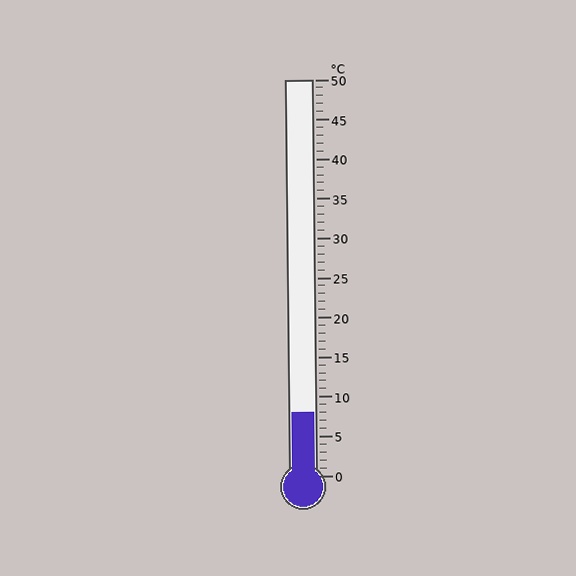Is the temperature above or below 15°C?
The temperature is below 15°C.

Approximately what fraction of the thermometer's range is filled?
The thermometer is filled to approximately 15% of its range.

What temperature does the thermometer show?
The thermometer shows approximately 8°C.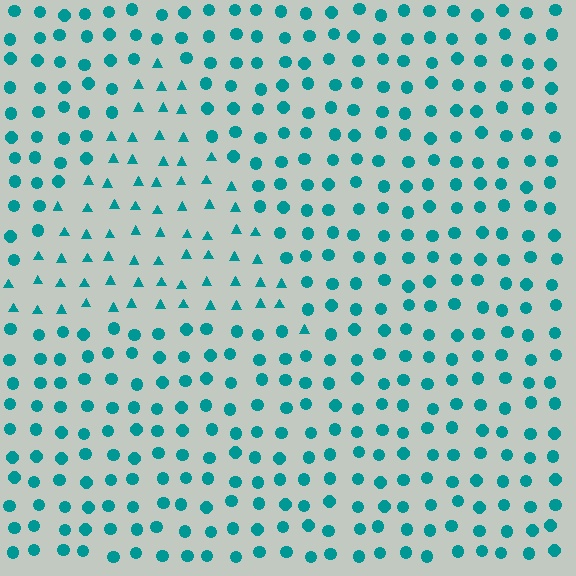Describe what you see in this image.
The image is filled with small teal elements arranged in a uniform grid. A triangle-shaped region contains triangles, while the surrounding area contains circles. The boundary is defined purely by the change in element shape.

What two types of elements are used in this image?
The image uses triangles inside the triangle region and circles outside it.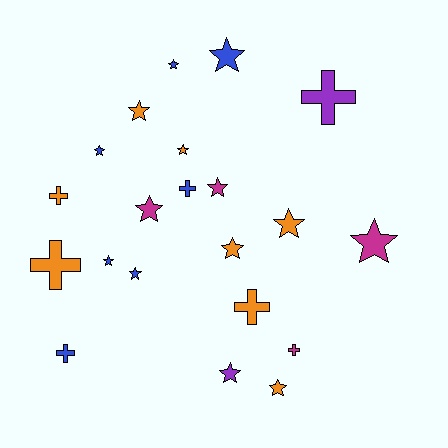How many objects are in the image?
There are 21 objects.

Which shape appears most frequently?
Star, with 14 objects.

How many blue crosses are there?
There are 2 blue crosses.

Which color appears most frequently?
Orange, with 8 objects.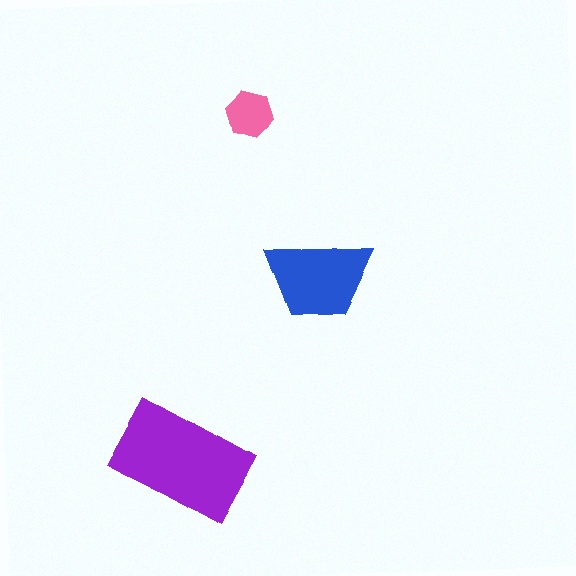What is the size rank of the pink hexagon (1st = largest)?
3rd.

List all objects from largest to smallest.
The purple rectangle, the blue trapezoid, the pink hexagon.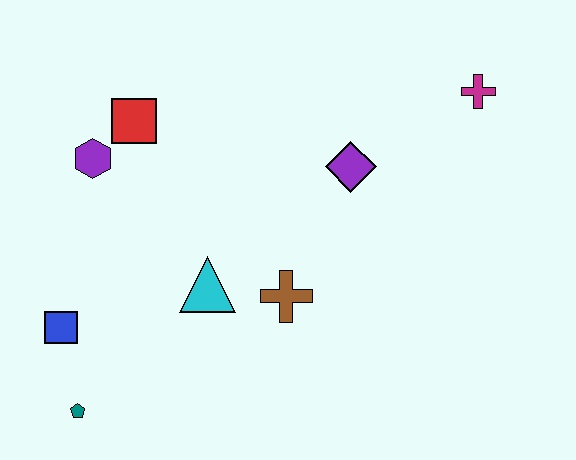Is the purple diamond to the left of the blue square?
No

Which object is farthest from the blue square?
The magenta cross is farthest from the blue square.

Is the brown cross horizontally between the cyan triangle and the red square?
No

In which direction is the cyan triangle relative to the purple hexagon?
The cyan triangle is below the purple hexagon.